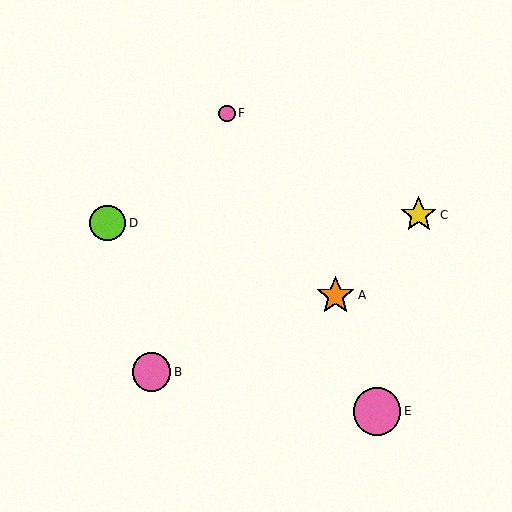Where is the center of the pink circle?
The center of the pink circle is at (377, 411).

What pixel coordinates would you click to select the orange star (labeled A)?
Click at (335, 295) to select the orange star A.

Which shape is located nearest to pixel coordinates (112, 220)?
The lime circle (labeled D) at (108, 223) is nearest to that location.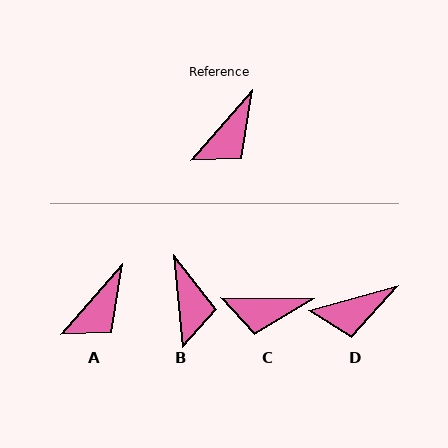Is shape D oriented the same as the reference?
No, it is off by about 33 degrees.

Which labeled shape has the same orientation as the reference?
A.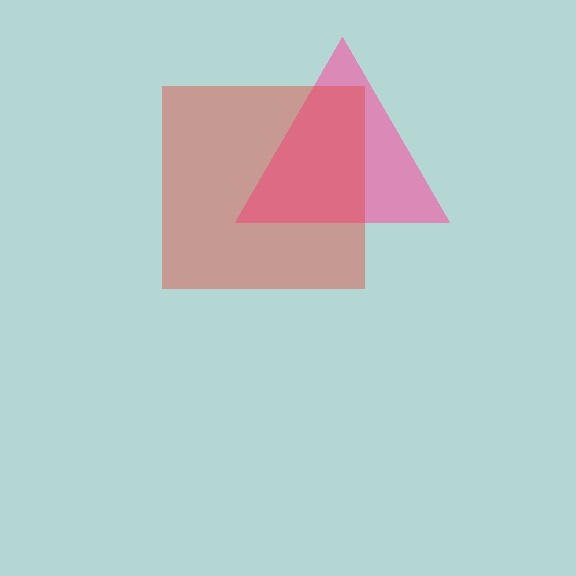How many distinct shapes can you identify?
There are 2 distinct shapes: a pink triangle, a red square.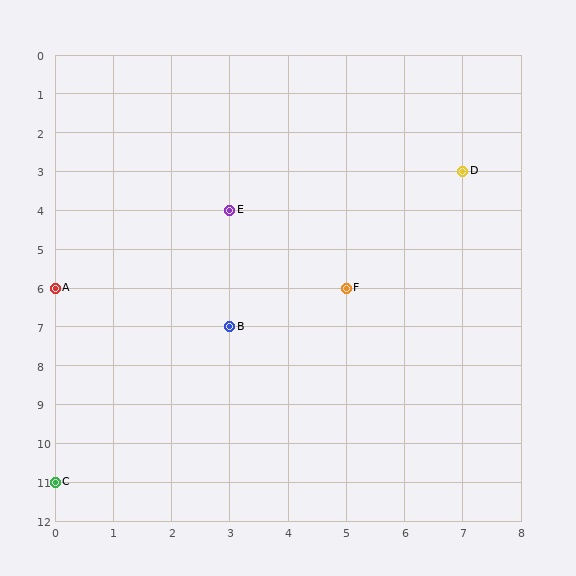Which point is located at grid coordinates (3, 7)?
Point B is at (3, 7).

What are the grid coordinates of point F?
Point F is at grid coordinates (5, 6).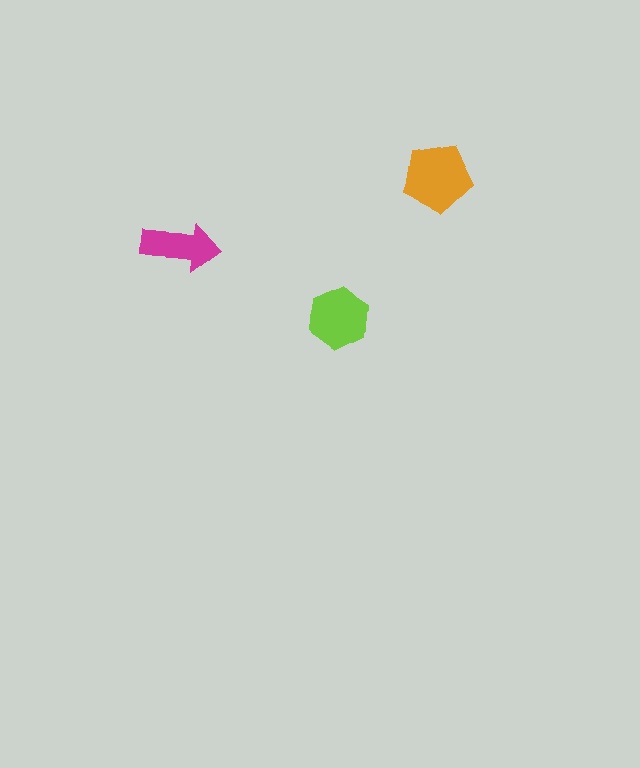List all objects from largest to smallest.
The orange pentagon, the lime hexagon, the magenta arrow.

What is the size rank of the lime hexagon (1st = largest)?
2nd.